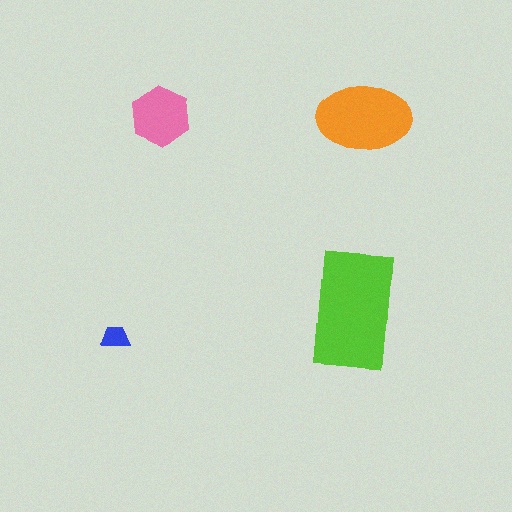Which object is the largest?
The lime rectangle.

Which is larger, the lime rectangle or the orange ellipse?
The lime rectangle.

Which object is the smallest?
The blue trapezoid.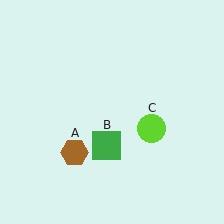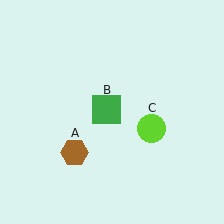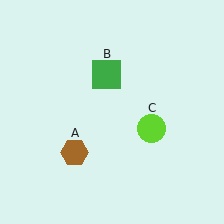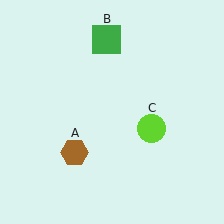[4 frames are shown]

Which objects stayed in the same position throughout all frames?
Brown hexagon (object A) and lime circle (object C) remained stationary.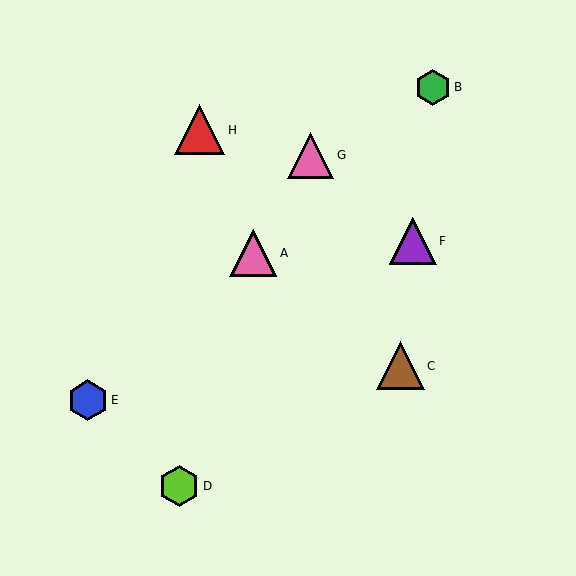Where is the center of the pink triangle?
The center of the pink triangle is at (253, 253).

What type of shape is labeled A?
Shape A is a pink triangle.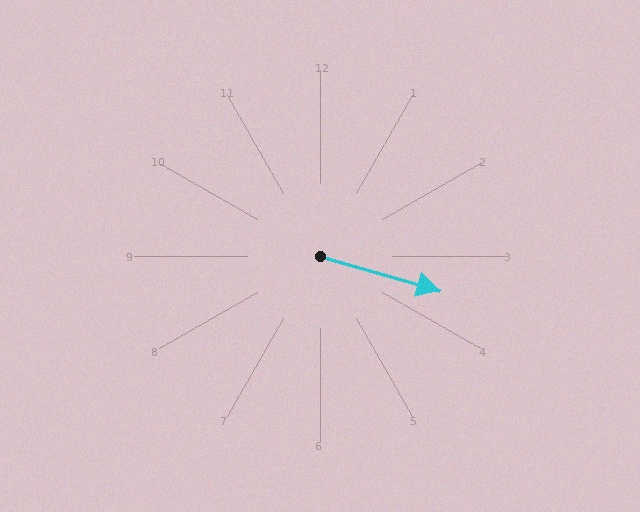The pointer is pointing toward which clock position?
Roughly 4 o'clock.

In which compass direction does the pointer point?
East.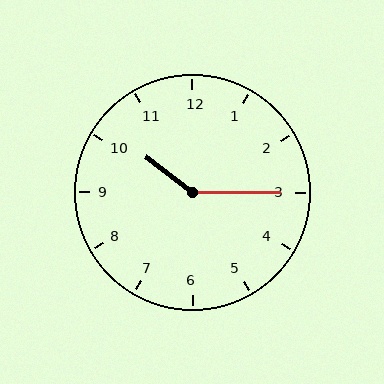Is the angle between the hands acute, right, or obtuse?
It is obtuse.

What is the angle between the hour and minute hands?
Approximately 142 degrees.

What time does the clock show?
10:15.